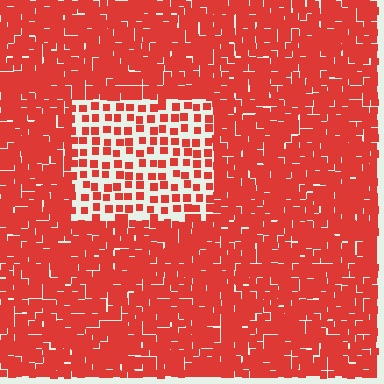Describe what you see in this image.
The image contains small red elements arranged at two different densities. A rectangle-shaped region is visible where the elements are less densely packed than the surrounding area.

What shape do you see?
I see a rectangle.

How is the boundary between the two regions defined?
The boundary is defined by a change in element density (approximately 2.5x ratio). All elements are the same color, size, and shape.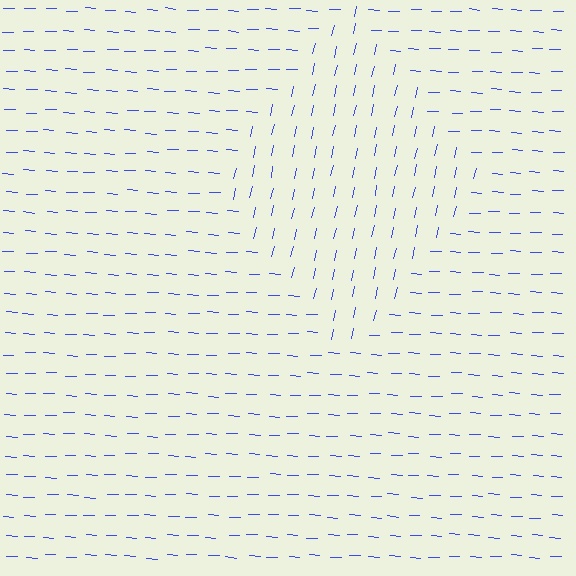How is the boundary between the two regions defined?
The boundary is defined purely by a change in line orientation (approximately 81 degrees difference). All lines are the same color and thickness.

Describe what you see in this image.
The image is filled with small blue line segments. A diamond region in the image has lines oriented differently from the surrounding lines, creating a visible texture boundary.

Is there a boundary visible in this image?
Yes, there is a texture boundary formed by a change in line orientation.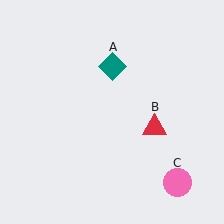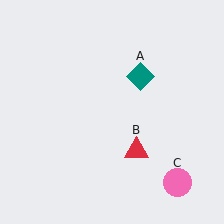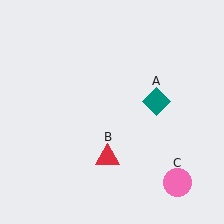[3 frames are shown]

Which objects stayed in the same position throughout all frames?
Pink circle (object C) remained stationary.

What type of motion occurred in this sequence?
The teal diamond (object A), red triangle (object B) rotated clockwise around the center of the scene.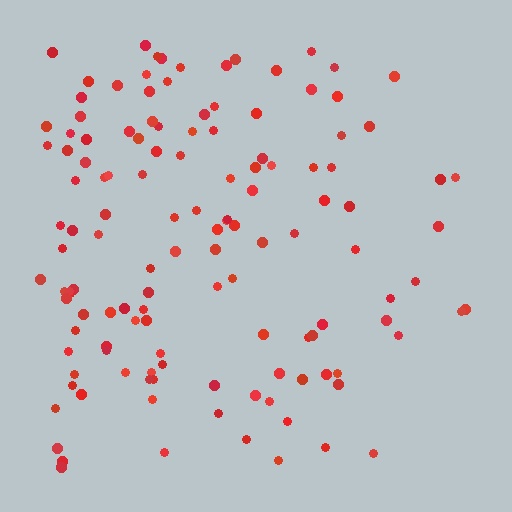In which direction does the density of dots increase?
From right to left, with the left side densest.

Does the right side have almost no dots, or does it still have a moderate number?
Still a moderate number, just noticeably fewer than the left.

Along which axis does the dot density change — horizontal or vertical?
Horizontal.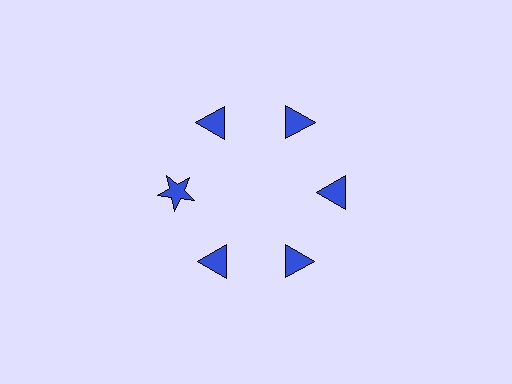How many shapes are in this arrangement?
There are 6 shapes arranged in a ring pattern.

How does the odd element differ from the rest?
It has a different shape: star instead of triangle.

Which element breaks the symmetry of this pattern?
The blue star at roughly the 9 o'clock position breaks the symmetry. All other shapes are blue triangles.